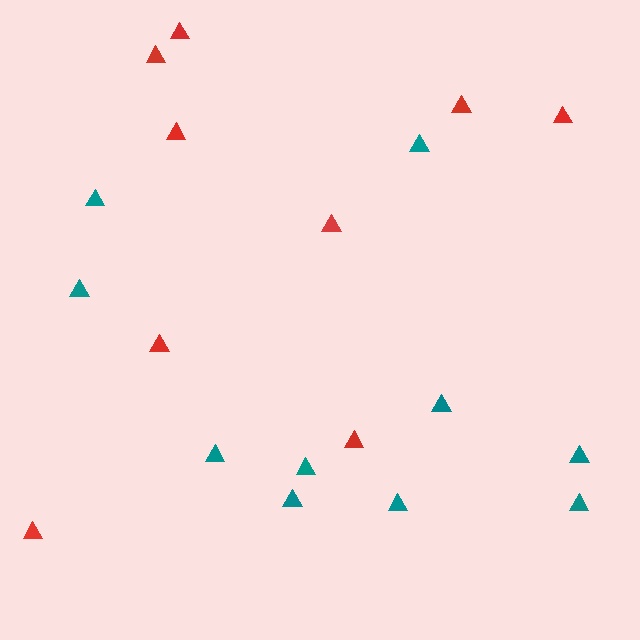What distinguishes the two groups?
There are 2 groups: one group of red triangles (9) and one group of teal triangles (10).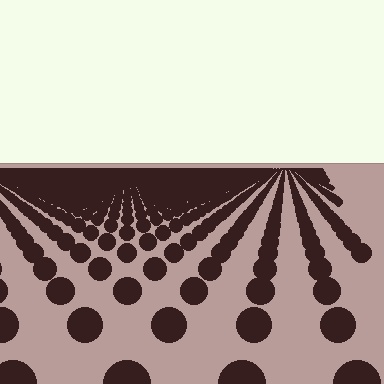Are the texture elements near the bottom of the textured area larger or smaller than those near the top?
Larger. Near the bottom, elements are closer to the viewer and appear at a bigger on-screen size.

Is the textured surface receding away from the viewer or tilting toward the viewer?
The surface is receding away from the viewer. Texture elements get smaller and denser toward the top.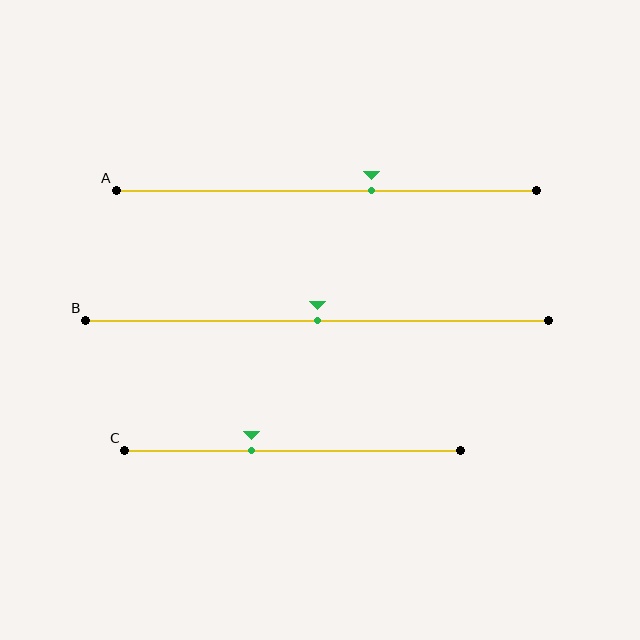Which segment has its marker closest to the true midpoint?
Segment B has its marker closest to the true midpoint.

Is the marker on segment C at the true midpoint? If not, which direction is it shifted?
No, the marker on segment C is shifted to the left by about 12% of the segment length.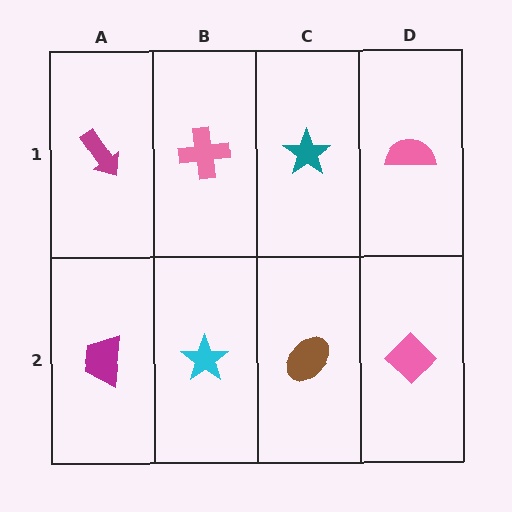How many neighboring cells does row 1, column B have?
3.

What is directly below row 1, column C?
A brown ellipse.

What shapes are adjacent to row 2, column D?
A pink semicircle (row 1, column D), a brown ellipse (row 2, column C).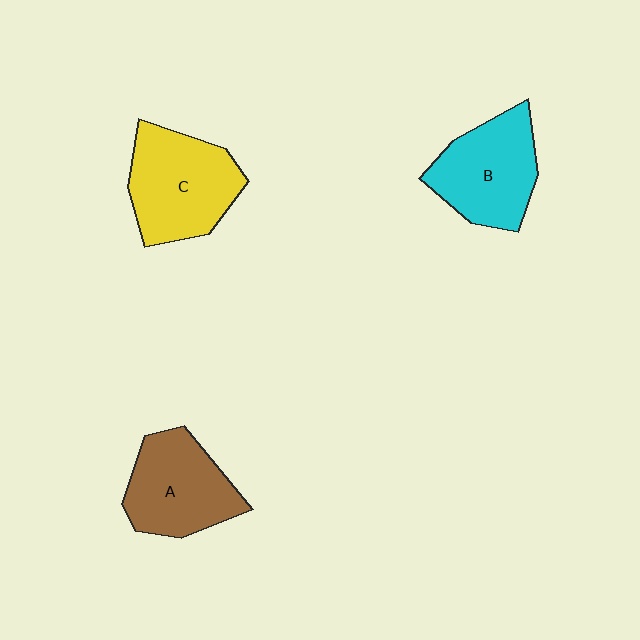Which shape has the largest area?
Shape C (yellow).